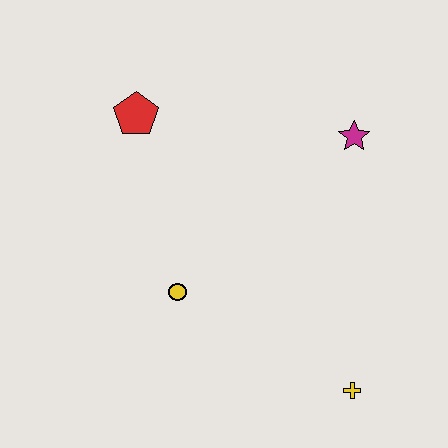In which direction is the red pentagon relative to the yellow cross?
The red pentagon is above the yellow cross.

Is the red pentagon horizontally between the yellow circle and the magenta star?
No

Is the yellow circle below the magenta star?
Yes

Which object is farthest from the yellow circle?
The magenta star is farthest from the yellow circle.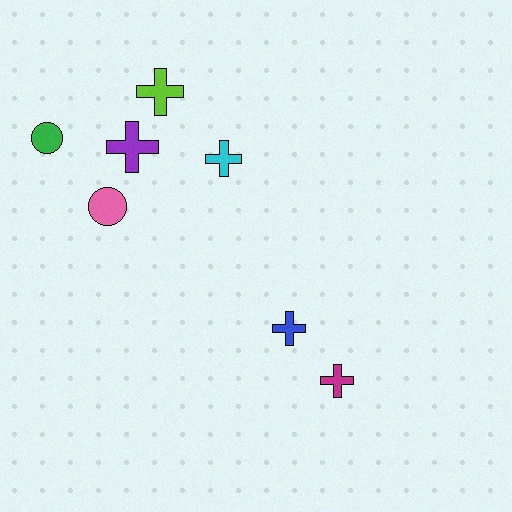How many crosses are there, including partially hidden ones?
There are 5 crosses.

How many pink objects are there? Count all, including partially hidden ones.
There is 1 pink object.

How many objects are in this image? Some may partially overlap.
There are 7 objects.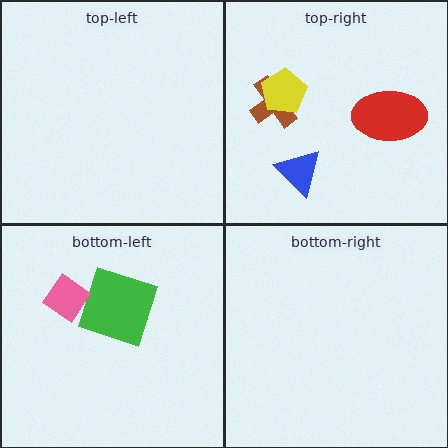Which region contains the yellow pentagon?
The top-right region.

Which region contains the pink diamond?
The bottom-left region.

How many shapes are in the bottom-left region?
2.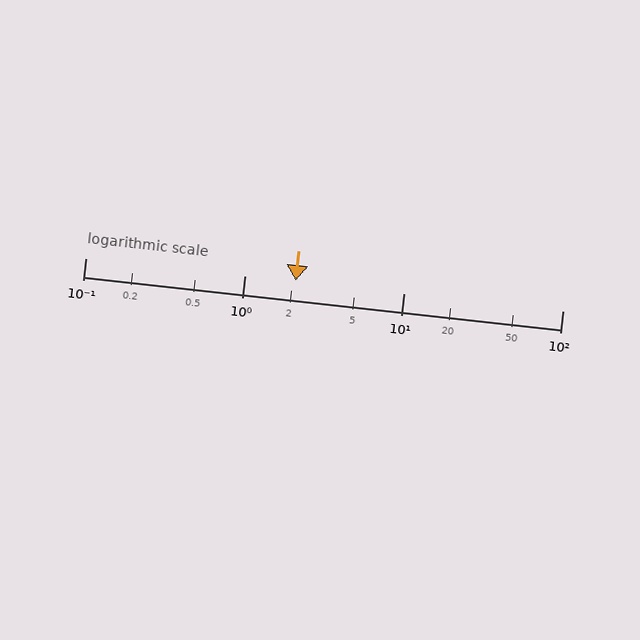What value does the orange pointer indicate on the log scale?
The pointer indicates approximately 2.1.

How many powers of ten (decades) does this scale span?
The scale spans 3 decades, from 0.1 to 100.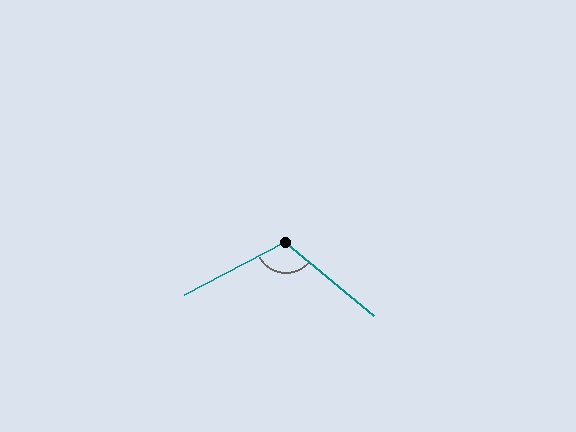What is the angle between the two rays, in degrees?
Approximately 113 degrees.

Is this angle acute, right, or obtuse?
It is obtuse.